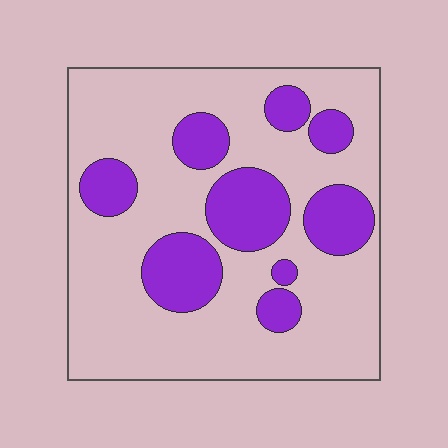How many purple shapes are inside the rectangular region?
9.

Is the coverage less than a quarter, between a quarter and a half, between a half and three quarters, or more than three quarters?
Between a quarter and a half.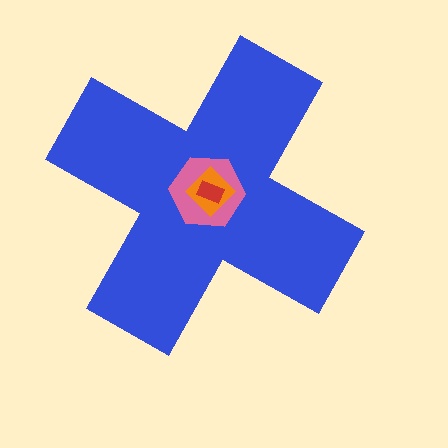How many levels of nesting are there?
4.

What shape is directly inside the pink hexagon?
The orange diamond.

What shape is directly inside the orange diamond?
The red rectangle.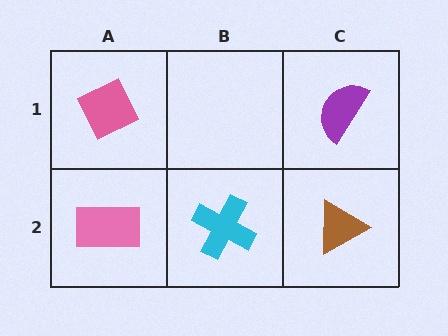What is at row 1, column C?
A purple semicircle.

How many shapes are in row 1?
2 shapes.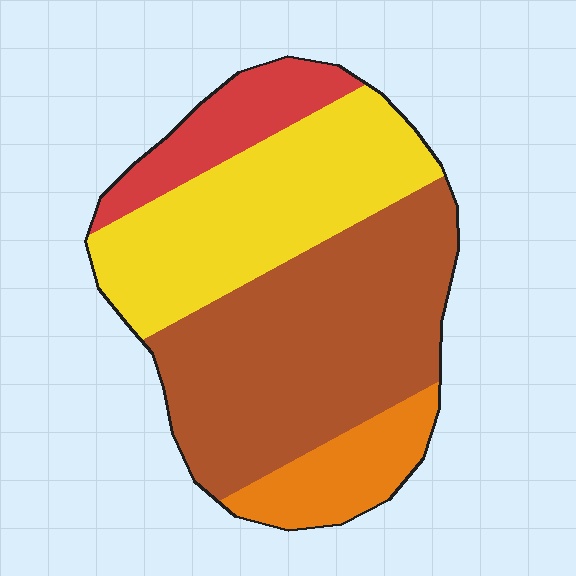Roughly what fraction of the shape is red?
Red takes up about one eighth (1/8) of the shape.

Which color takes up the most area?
Brown, at roughly 45%.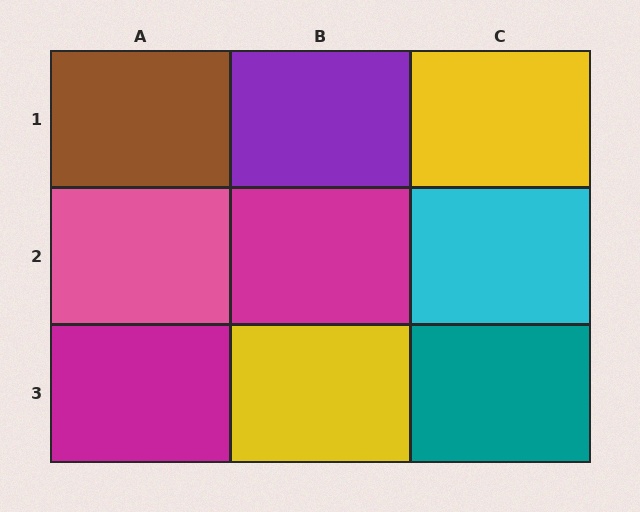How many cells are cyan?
1 cell is cyan.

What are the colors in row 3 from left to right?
Magenta, yellow, teal.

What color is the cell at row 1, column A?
Brown.